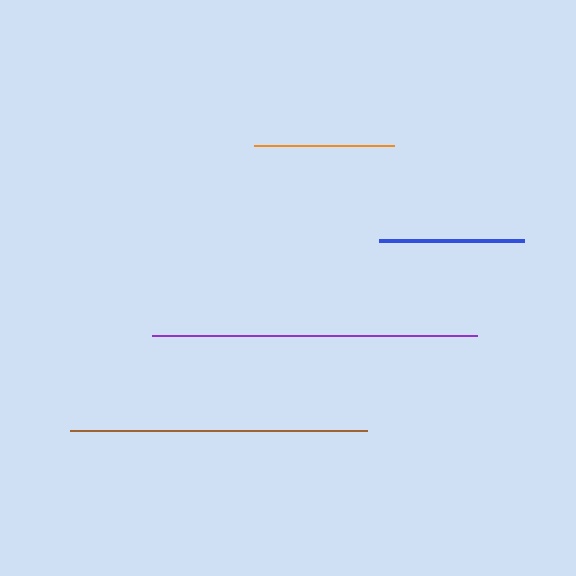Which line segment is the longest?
The purple line is the longest at approximately 325 pixels.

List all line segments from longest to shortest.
From longest to shortest: purple, brown, blue, orange.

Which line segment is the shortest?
The orange line is the shortest at approximately 140 pixels.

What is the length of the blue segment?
The blue segment is approximately 145 pixels long.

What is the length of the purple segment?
The purple segment is approximately 325 pixels long.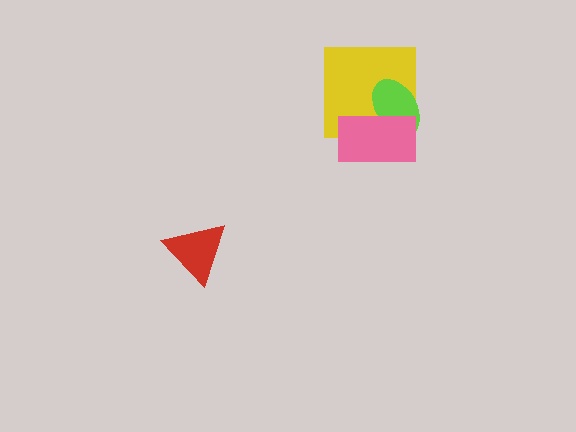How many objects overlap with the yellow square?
2 objects overlap with the yellow square.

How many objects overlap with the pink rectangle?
2 objects overlap with the pink rectangle.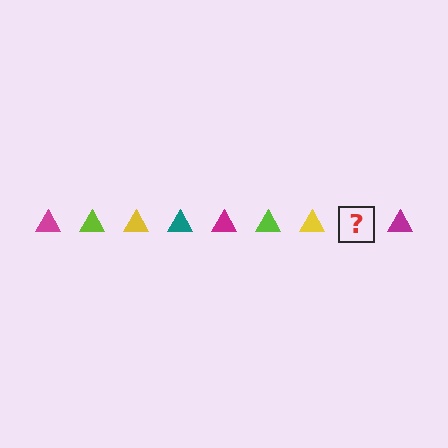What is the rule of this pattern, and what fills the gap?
The rule is that the pattern cycles through magenta, lime, yellow, teal triangles. The gap should be filled with a teal triangle.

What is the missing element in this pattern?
The missing element is a teal triangle.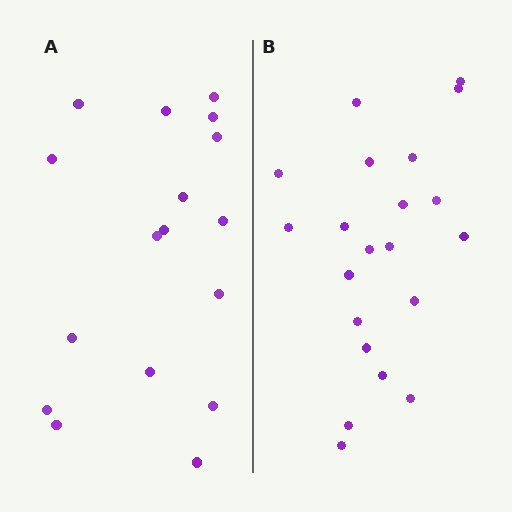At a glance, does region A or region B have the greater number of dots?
Region B (the right region) has more dots.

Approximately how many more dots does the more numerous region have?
Region B has about 4 more dots than region A.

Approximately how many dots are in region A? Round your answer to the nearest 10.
About 20 dots. (The exact count is 17, which rounds to 20.)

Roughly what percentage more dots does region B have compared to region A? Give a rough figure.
About 25% more.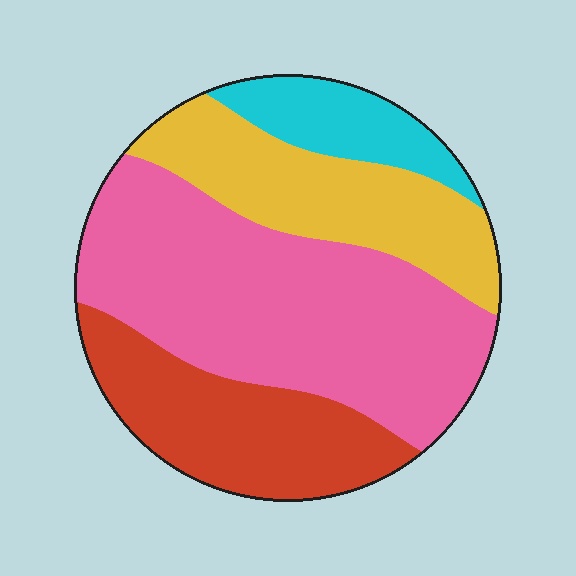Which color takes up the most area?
Pink, at roughly 45%.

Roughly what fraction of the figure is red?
Red takes up about one fifth (1/5) of the figure.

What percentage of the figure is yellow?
Yellow takes up about one fifth (1/5) of the figure.